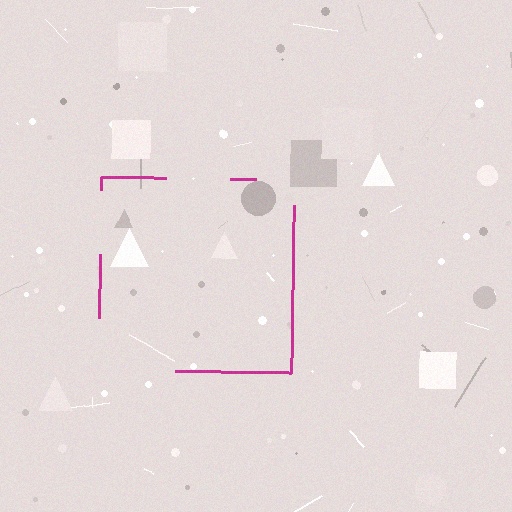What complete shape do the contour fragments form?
The contour fragments form a square.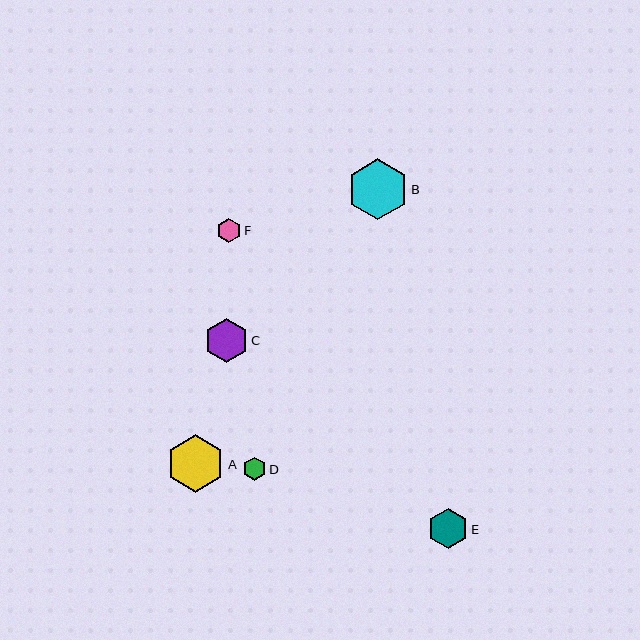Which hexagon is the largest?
Hexagon B is the largest with a size of approximately 61 pixels.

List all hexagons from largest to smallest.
From largest to smallest: B, A, C, E, F, D.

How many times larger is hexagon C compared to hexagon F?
Hexagon C is approximately 1.8 times the size of hexagon F.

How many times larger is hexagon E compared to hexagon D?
Hexagon E is approximately 1.7 times the size of hexagon D.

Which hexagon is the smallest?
Hexagon D is the smallest with a size of approximately 23 pixels.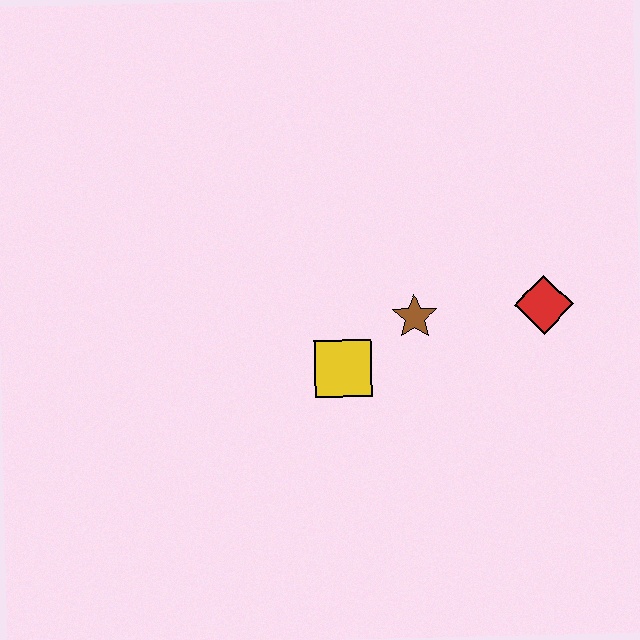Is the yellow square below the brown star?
Yes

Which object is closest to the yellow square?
The brown star is closest to the yellow square.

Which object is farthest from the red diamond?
The yellow square is farthest from the red diamond.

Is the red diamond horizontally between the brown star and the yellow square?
No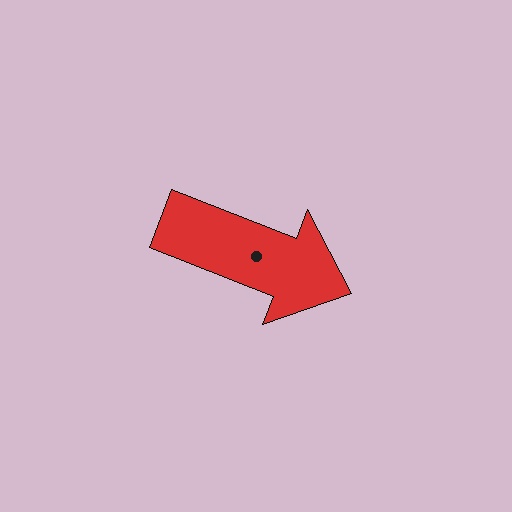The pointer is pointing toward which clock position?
Roughly 4 o'clock.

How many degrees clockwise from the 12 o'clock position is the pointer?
Approximately 112 degrees.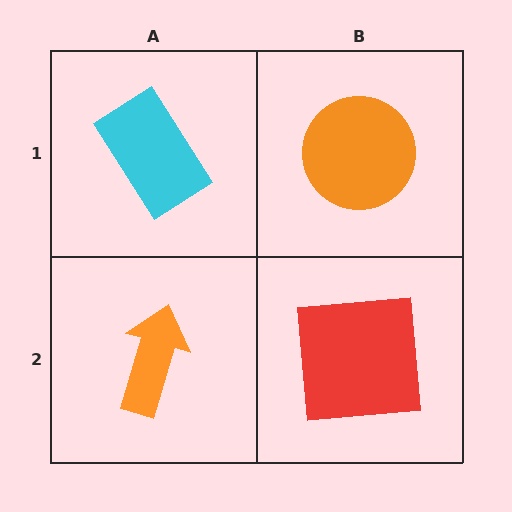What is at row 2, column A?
An orange arrow.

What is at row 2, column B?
A red square.